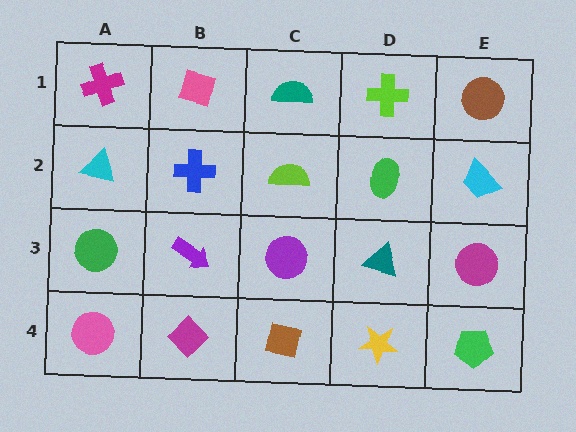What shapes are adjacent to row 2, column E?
A brown circle (row 1, column E), a magenta circle (row 3, column E), a green ellipse (row 2, column D).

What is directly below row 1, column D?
A green ellipse.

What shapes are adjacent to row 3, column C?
A lime semicircle (row 2, column C), a brown square (row 4, column C), a purple arrow (row 3, column B), a teal triangle (row 3, column D).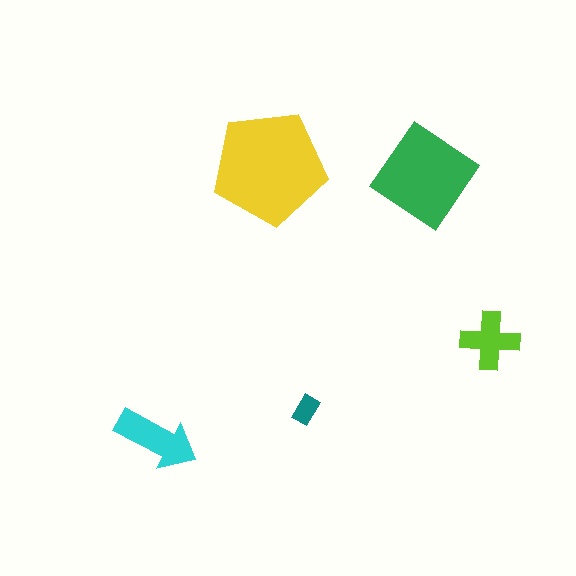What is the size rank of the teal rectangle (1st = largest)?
5th.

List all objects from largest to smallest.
The yellow pentagon, the green diamond, the cyan arrow, the lime cross, the teal rectangle.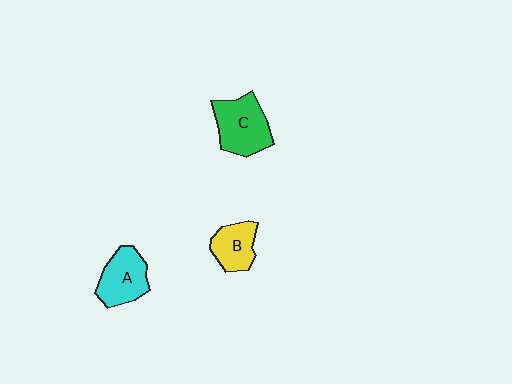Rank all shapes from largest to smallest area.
From largest to smallest: C (green), A (cyan), B (yellow).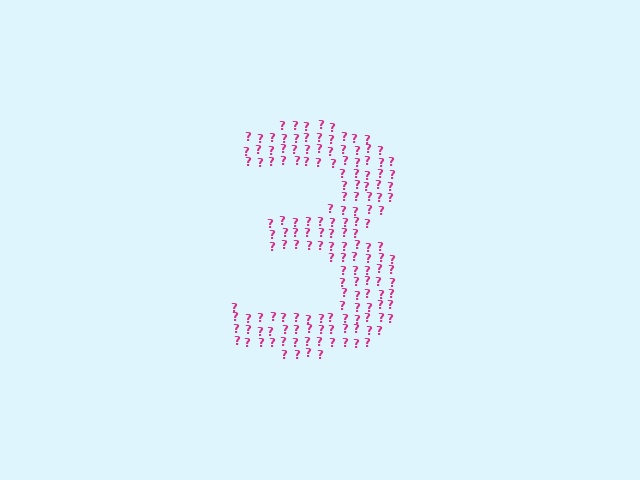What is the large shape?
The large shape is the digit 3.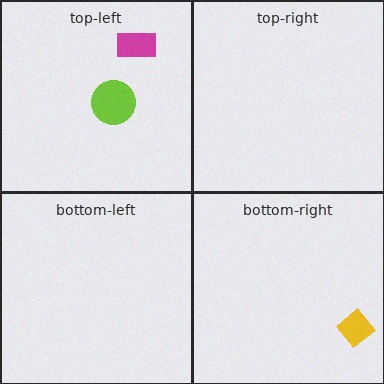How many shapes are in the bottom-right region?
1.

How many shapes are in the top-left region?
2.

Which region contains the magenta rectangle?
The top-left region.